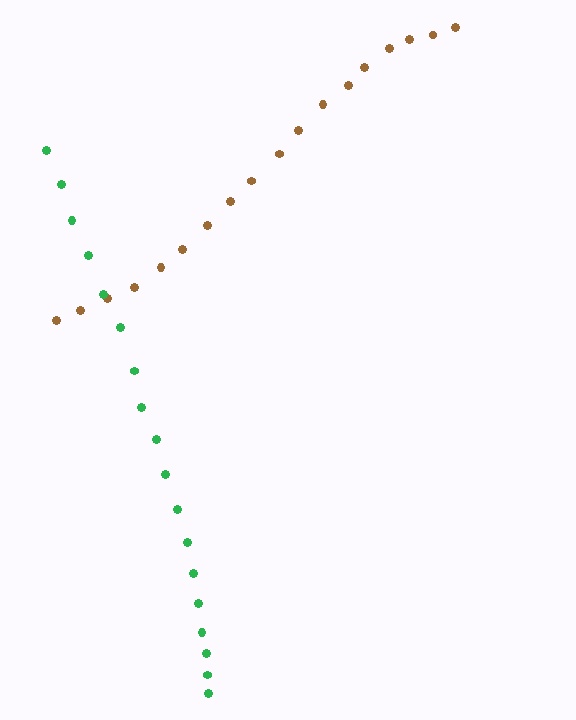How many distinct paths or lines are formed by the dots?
There are 2 distinct paths.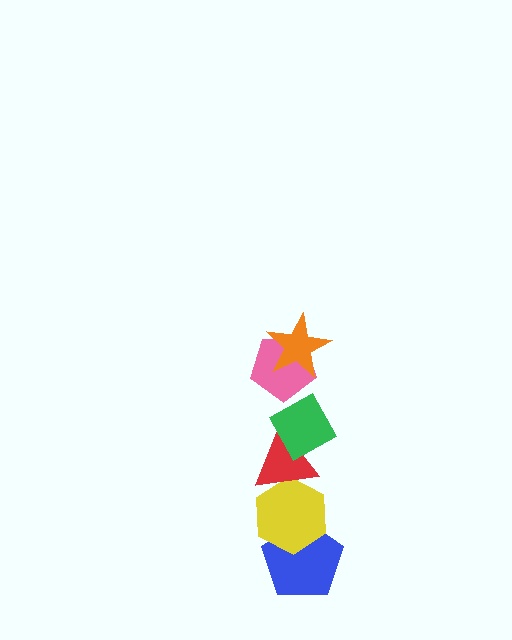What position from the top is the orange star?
The orange star is 1st from the top.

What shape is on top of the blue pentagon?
The yellow hexagon is on top of the blue pentagon.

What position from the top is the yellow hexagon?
The yellow hexagon is 5th from the top.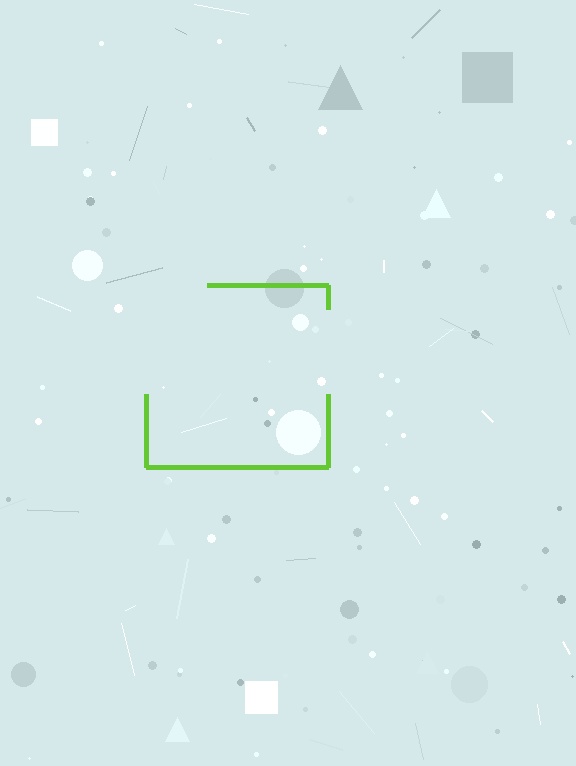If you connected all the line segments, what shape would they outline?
They would outline a square.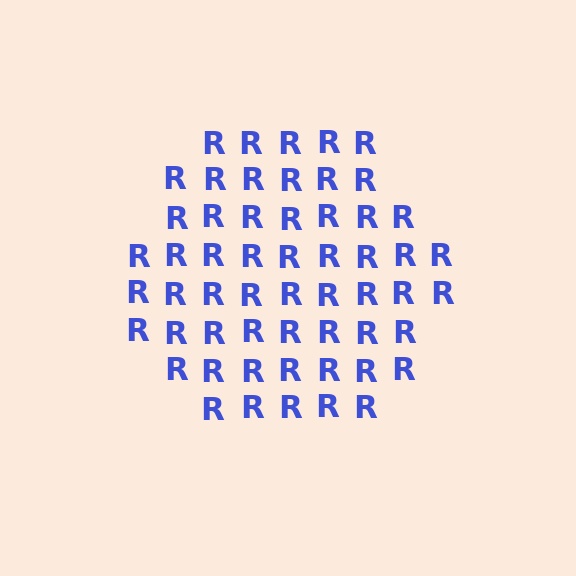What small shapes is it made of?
It is made of small letter R's.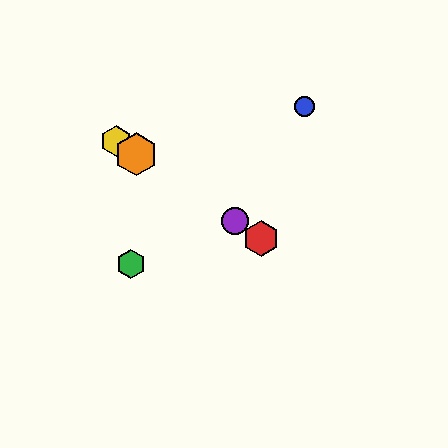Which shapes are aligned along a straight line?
The red hexagon, the yellow hexagon, the purple circle, the orange hexagon are aligned along a straight line.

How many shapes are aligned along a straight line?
4 shapes (the red hexagon, the yellow hexagon, the purple circle, the orange hexagon) are aligned along a straight line.